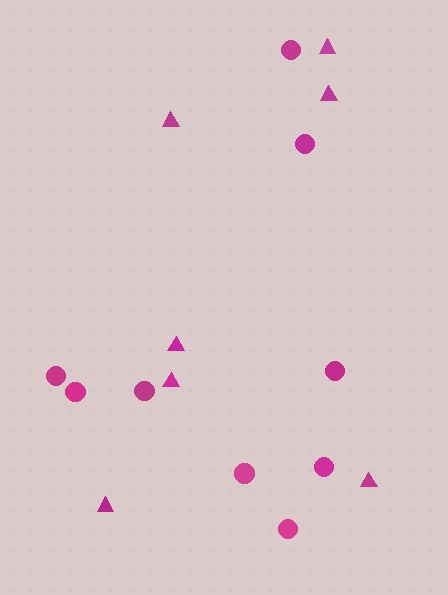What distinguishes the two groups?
There are 2 groups: one group of triangles (7) and one group of circles (9).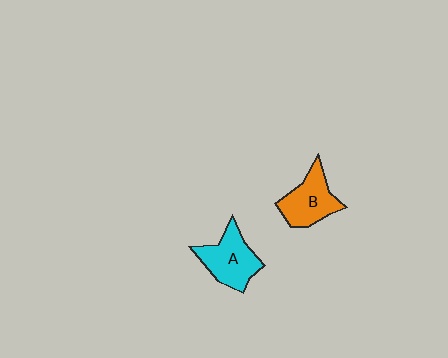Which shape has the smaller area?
Shape B (orange).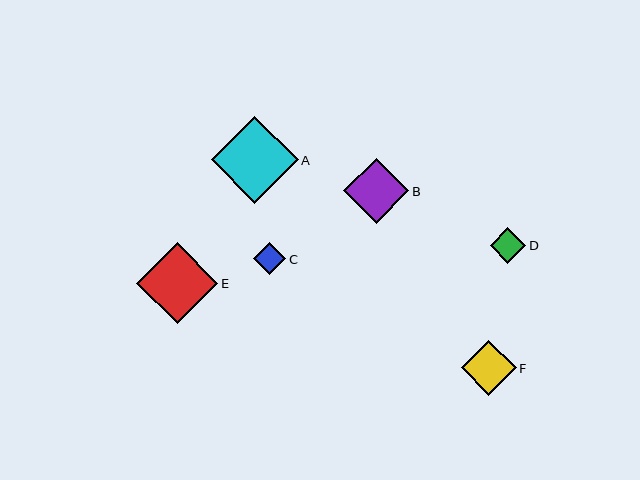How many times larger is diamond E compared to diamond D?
Diamond E is approximately 2.3 times the size of diamond D.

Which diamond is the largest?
Diamond A is the largest with a size of approximately 87 pixels.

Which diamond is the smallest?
Diamond C is the smallest with a size of approximately 32 pixels.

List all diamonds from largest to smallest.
From largest to smallest: A, E, B, F, D, C.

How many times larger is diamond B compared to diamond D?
Diamond B is approximately 1.8 times the size of diamond D.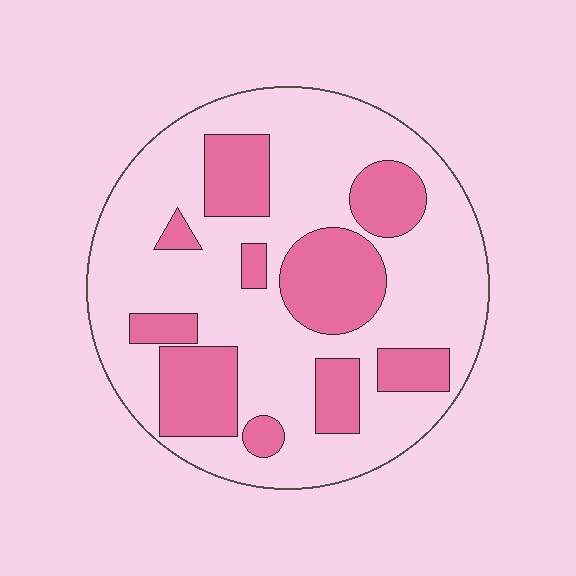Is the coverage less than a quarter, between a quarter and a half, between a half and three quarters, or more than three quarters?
Between a quarter and a half.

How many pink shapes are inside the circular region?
10.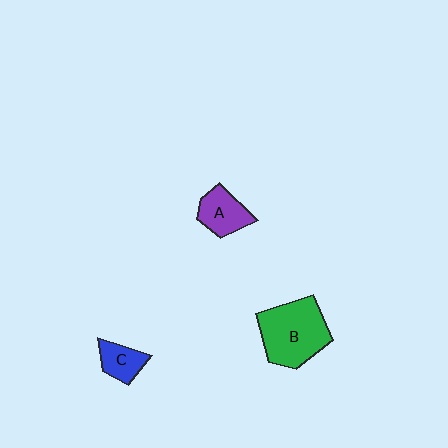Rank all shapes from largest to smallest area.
From largest to smallest: B (green), A (purple), C (blue).